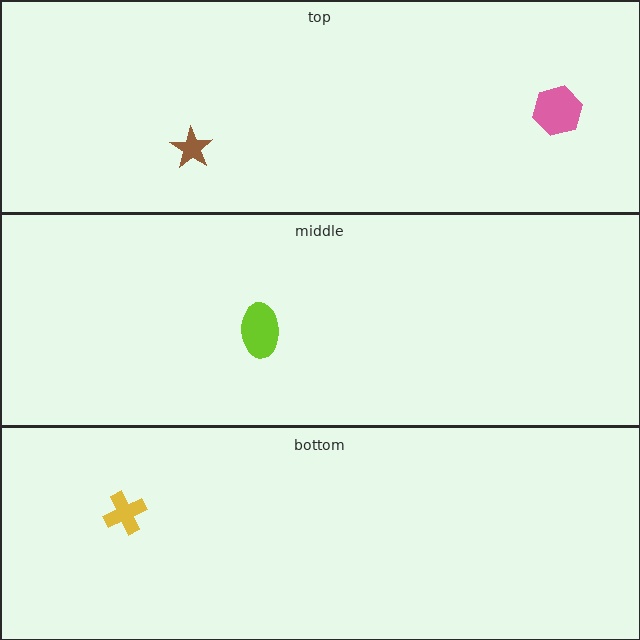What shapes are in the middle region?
The lime ellipse.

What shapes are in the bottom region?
The yellow cross.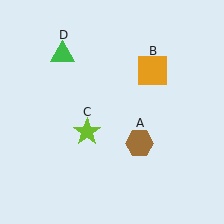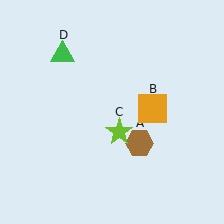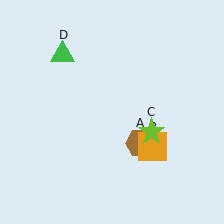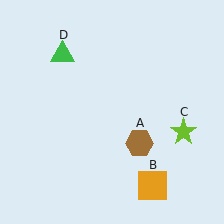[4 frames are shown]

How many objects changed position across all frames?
2 objects changed position: orange square (object B), lime star (object C).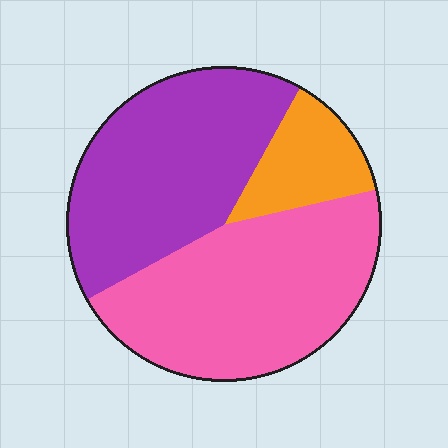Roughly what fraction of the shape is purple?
Purple takes up about two fifths (2/5) of the shape.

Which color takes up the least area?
Orange, at roughly 15%.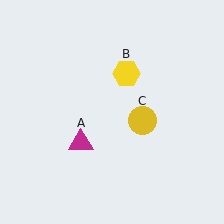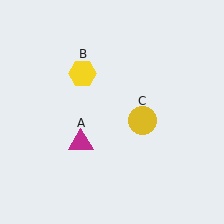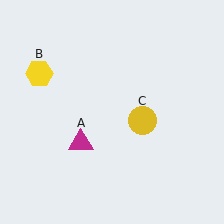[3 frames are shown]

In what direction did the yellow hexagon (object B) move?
The yellow hexagon (object B) moved left.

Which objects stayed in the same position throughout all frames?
Magenta triangle (object A) and yellow circle (object C) remained stationary.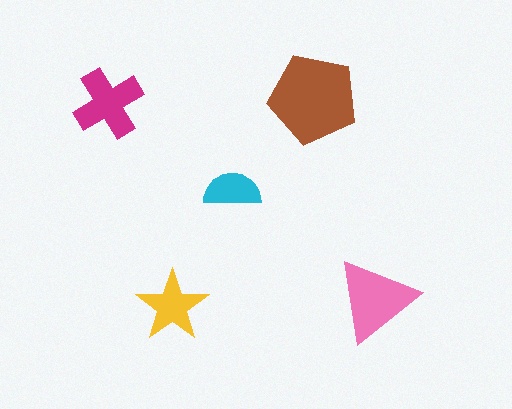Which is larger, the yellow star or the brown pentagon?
The brown pentagon.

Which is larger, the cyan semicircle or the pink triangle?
The pink triangle.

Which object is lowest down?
The yellow star is bottommost.